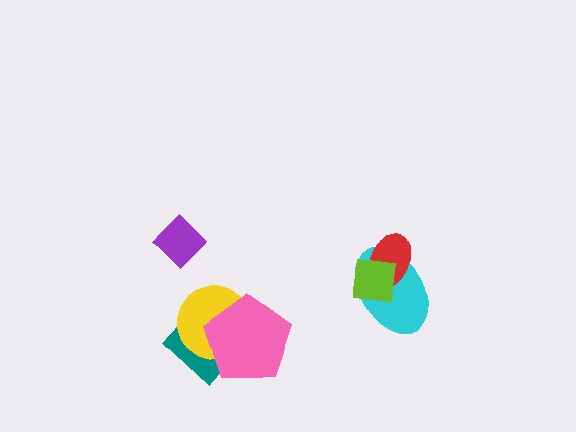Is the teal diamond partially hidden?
Yes, it is partially covered by another shape.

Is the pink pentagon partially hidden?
No, no other shape covers it.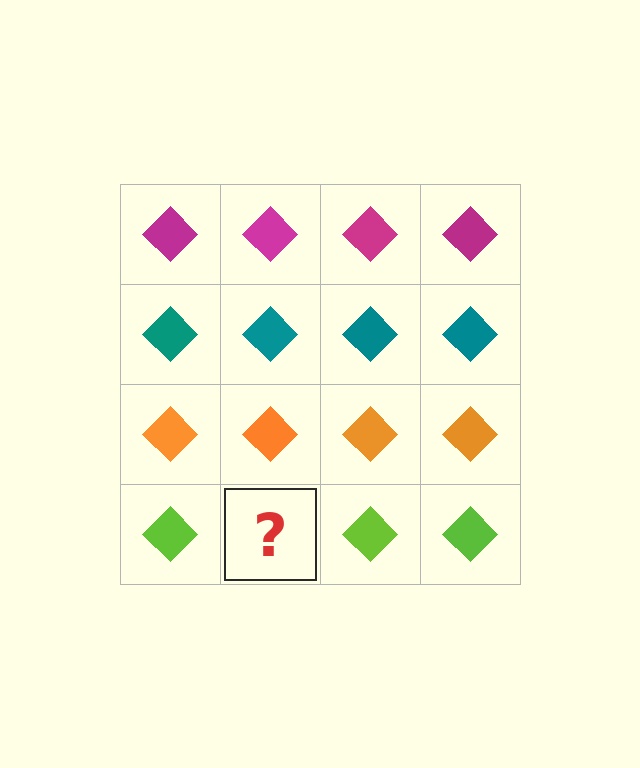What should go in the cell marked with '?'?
The missing cell should contain a lime diamond.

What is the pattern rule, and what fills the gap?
The rule is that each row has a consistent color. The gap should be filled with a lime diamond.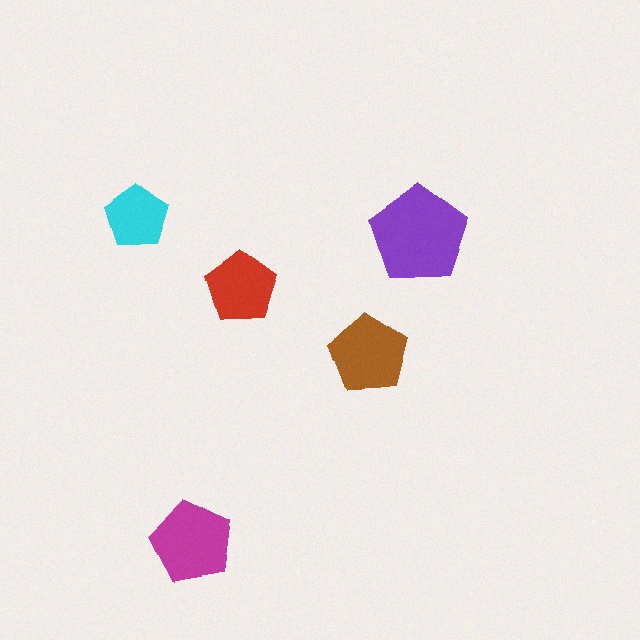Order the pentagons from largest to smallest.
the purple one, the magenta one, the brown one, the red one, the cyan one.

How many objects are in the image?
There are 5 objects in the image.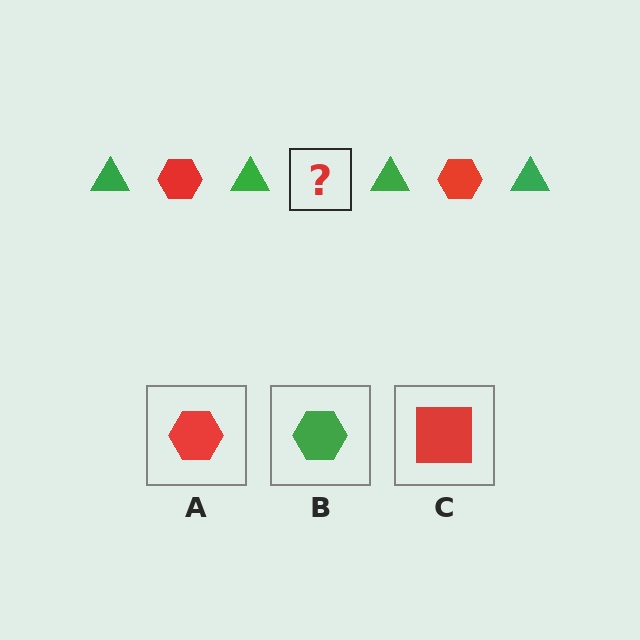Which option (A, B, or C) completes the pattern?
A.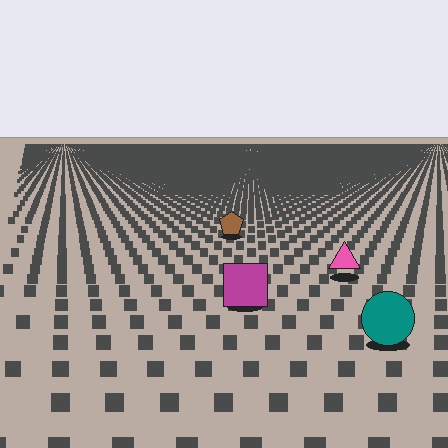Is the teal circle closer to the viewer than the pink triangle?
Yes. The teal circle is closer — you can tell from the texture gradient: the ground texture is coarser near it.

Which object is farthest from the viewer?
The brown pentagon is farthest from the viewer. It appears smaller and the ground texture around it is denser.